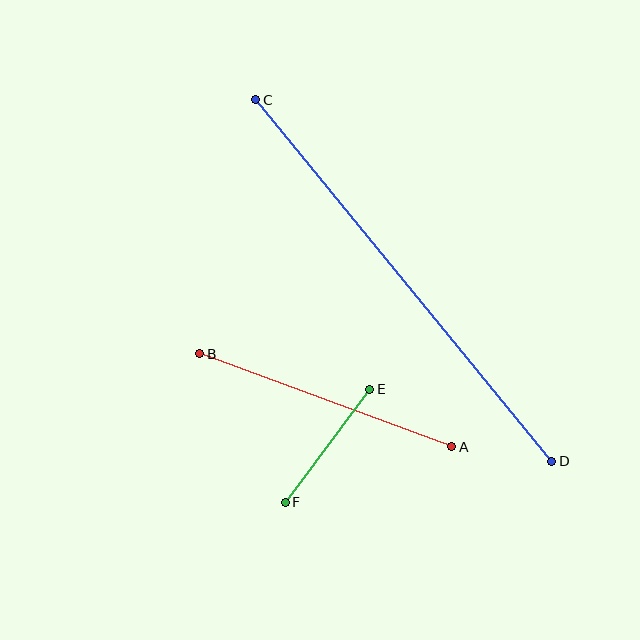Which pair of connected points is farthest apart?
Points C and D are farthest apart.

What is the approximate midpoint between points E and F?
The midpoint is at approximately (328, 446) pixels.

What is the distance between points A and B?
The distance is approximately 269 pixels.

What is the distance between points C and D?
The distance is approximately 467 pixels.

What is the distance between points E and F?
The distance is approximately 141 pixels.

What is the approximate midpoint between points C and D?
The midpoint is at approximately (404, 281) pixels.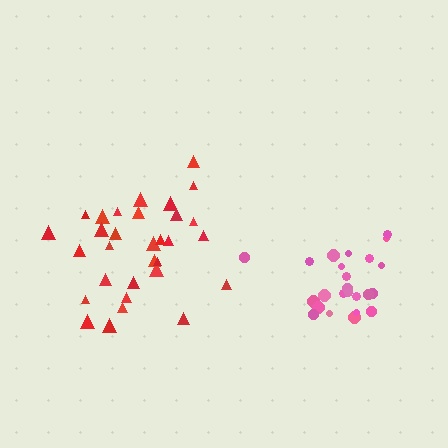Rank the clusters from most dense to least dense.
pink, red.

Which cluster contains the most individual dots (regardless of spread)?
Red (31).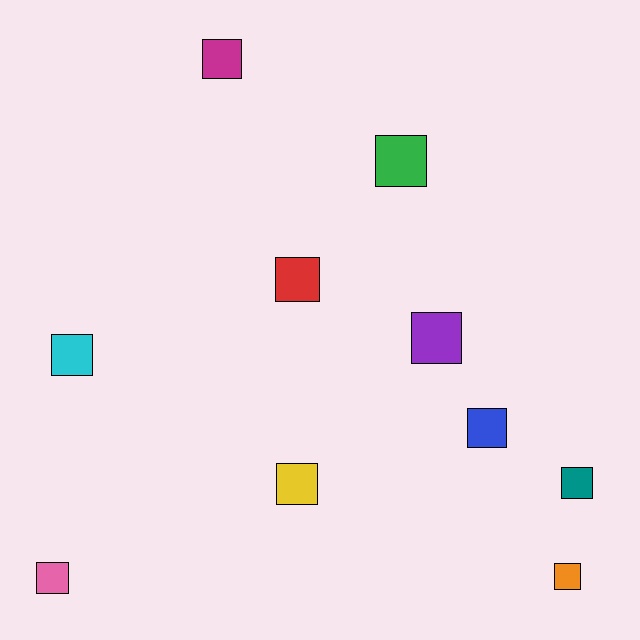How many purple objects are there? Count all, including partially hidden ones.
There is 1 purple object.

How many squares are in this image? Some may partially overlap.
There are 10 squares.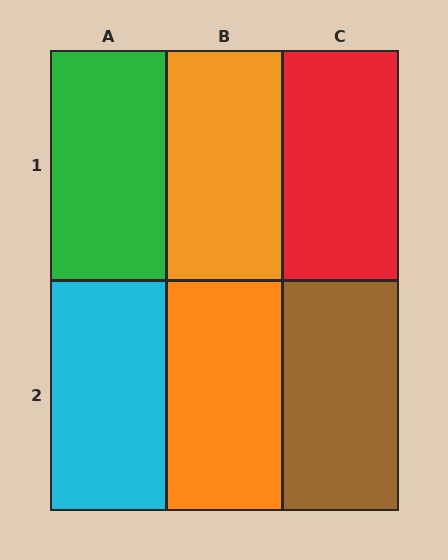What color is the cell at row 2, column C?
Brown.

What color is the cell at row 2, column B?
Orange.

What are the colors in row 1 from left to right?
Green, orange, red.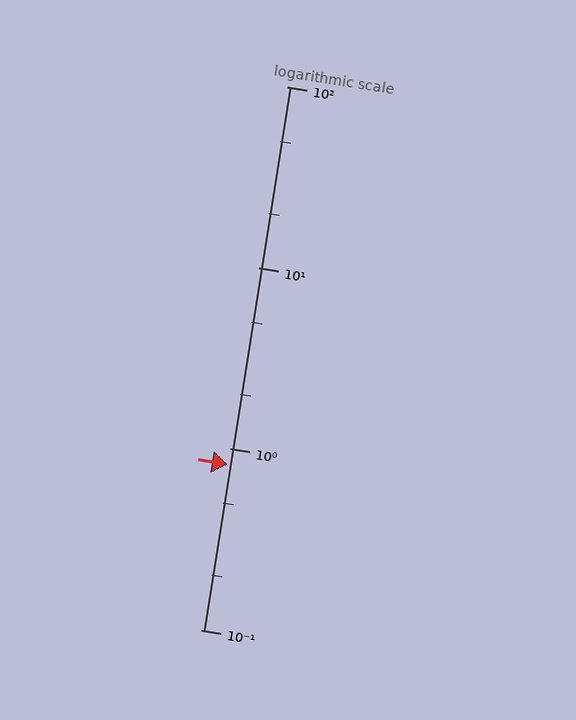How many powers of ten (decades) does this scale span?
The scale spans 3 decades, from 0.1 to 100.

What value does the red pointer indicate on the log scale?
The pointer indicates approximately 0.82.